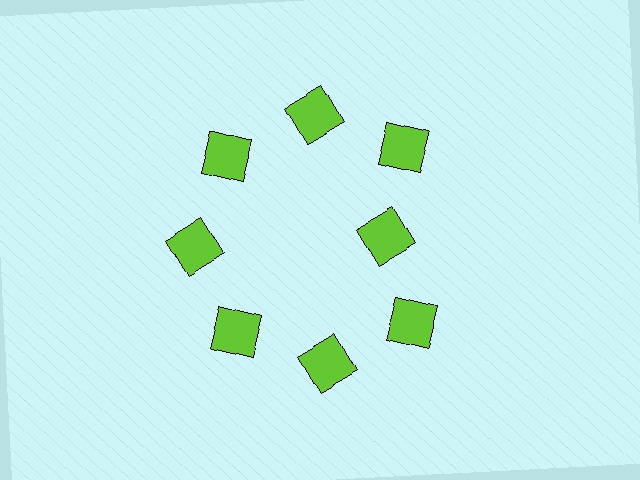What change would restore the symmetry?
The symmetry would be restored by moving it outward, back onto the ring so that all 8 squares sit at equal angles and equal distance from the center.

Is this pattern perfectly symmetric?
No. The 8 lime squares are arranged in a ring, but one element near the 3 o'clock position is pulled inward toward the center, breaking the 8-fold rotational symmetry.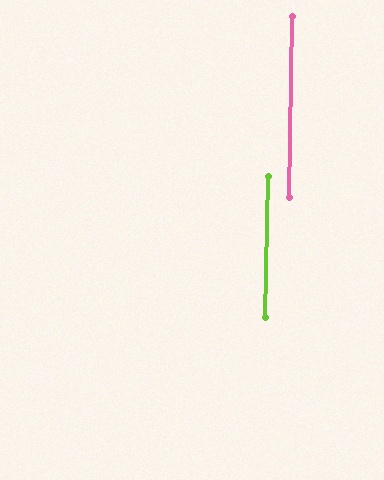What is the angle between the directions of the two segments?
Approximately 0 degrees.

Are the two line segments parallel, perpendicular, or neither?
Parallel — their directions differ by only 0.2°.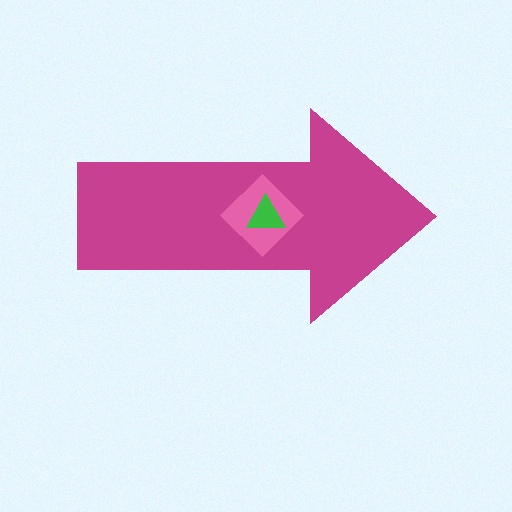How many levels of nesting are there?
3.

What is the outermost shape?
The magenta arrow.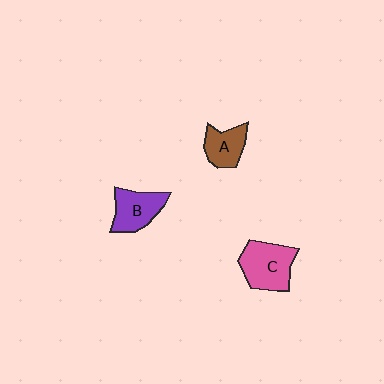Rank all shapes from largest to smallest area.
From largest to smallest: C (pink), B (purple), A (brown).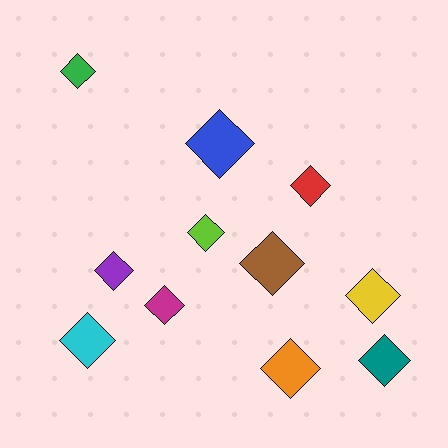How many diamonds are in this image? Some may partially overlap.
There are 11 diamonds.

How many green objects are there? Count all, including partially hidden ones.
There is 1 green object.